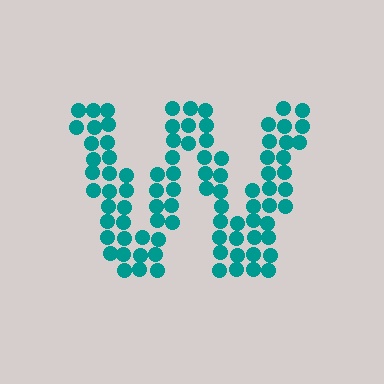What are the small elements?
The small elements are circles.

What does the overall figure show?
The overall figure shows the letter W.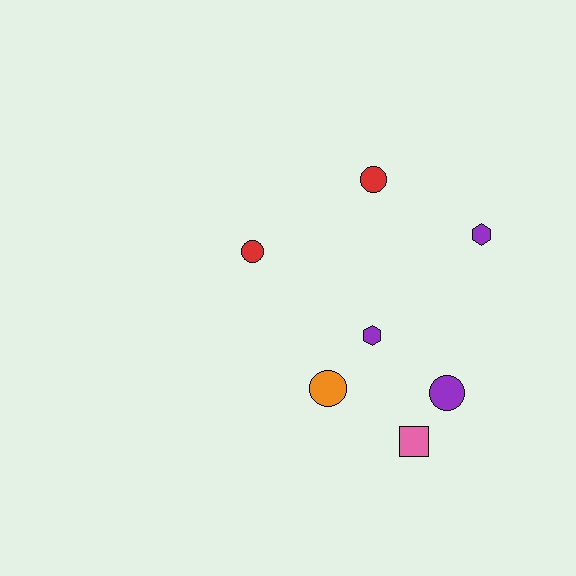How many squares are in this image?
There is 1 square.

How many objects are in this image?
There are 7 objects.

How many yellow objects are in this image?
There are no yellow objects.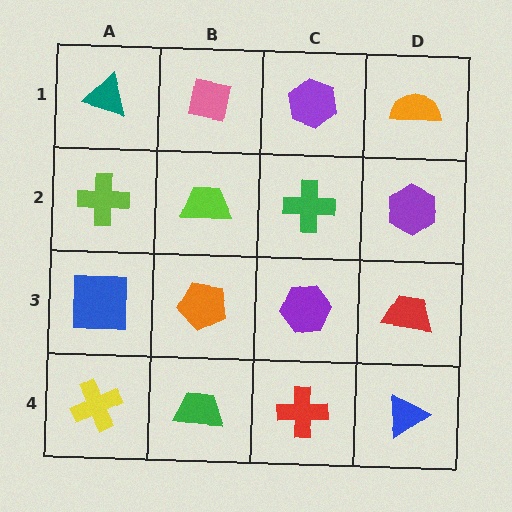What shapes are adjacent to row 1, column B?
A lime trapezoid (row 2, column B), a teal triangle (row 1, column A), a purple hexagon (row 1, column C).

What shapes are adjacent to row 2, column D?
An orange semicircle (row 1, column D), a red trapezoid (row 3, column D), a green cross (row 2, column C).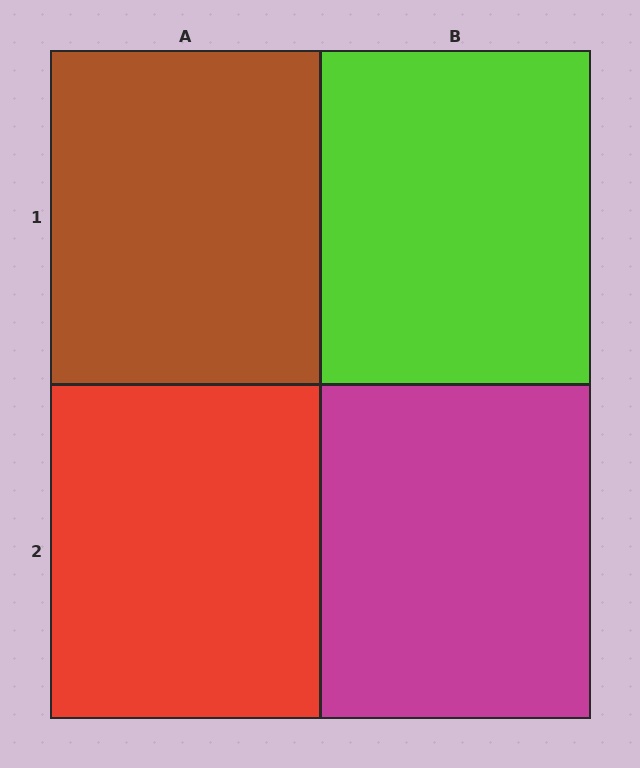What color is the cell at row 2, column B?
Magenta.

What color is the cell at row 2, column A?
Red.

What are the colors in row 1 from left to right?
Brown, lime.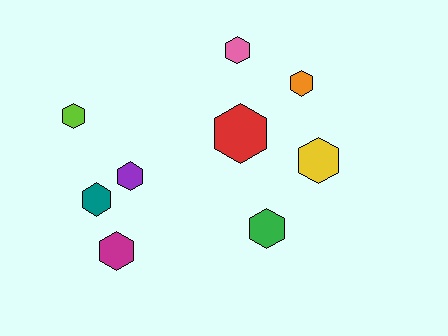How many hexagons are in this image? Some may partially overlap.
There are 9 hexagons.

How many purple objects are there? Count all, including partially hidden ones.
There is 1 purple object.